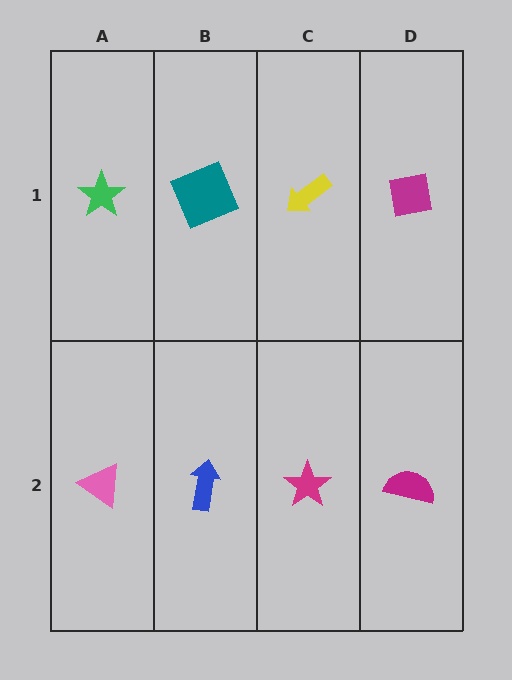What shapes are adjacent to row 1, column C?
A magenta star (row 2, column C), a teal square (row 1, column B), a magenta square (row 1, column D).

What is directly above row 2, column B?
A teal square.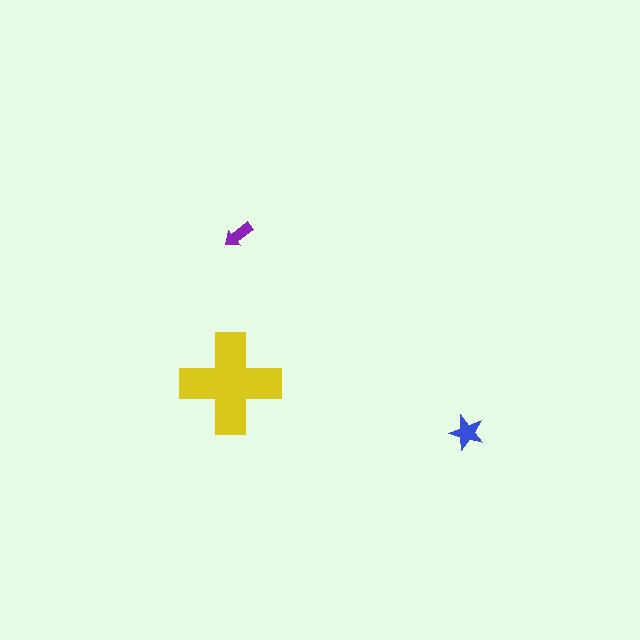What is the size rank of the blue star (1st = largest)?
2nd.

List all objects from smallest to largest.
The purple arrow, the blue star, the yellow cross.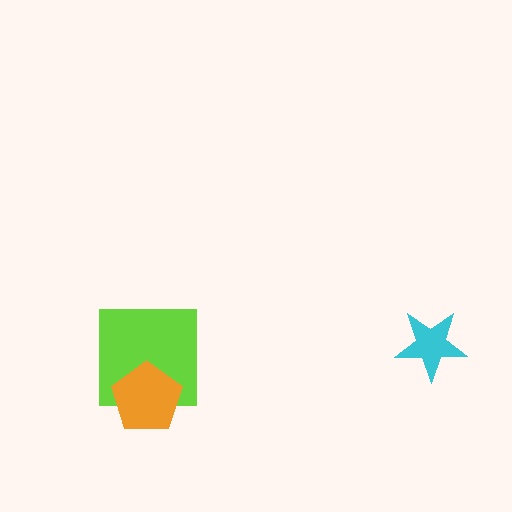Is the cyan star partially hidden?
No, no other shape covers it.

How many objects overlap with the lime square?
1 object overlaps with the lime square.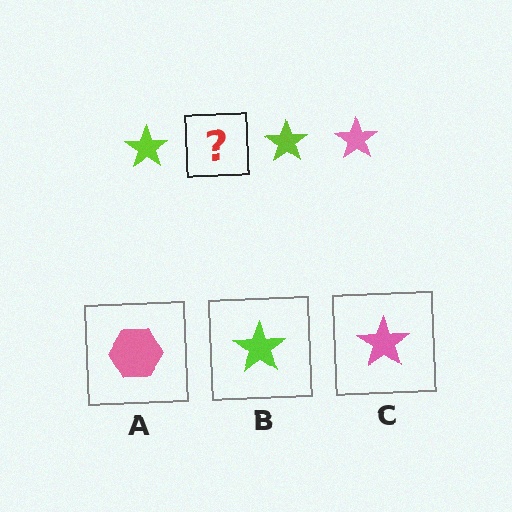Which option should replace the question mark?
Option C.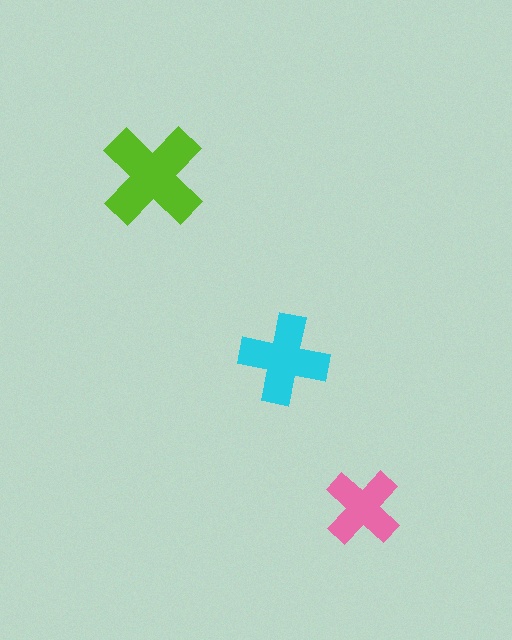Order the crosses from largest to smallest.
the lime one, the cyan one, the pink one.